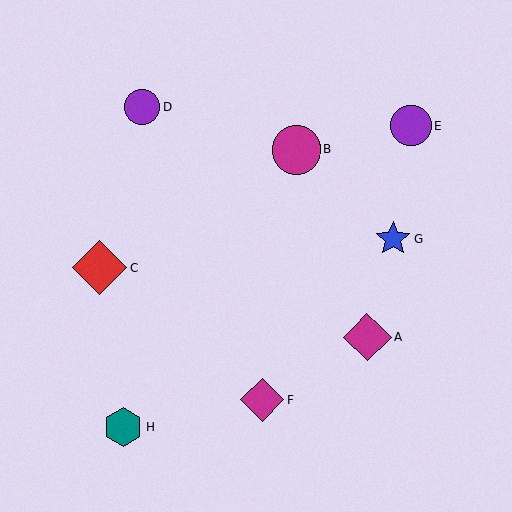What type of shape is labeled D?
Shape D is a purple circle.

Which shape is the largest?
The red diamond (labeled C) is the largest.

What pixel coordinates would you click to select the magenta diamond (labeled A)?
Click at (367, 337) to select the magenta diamond A.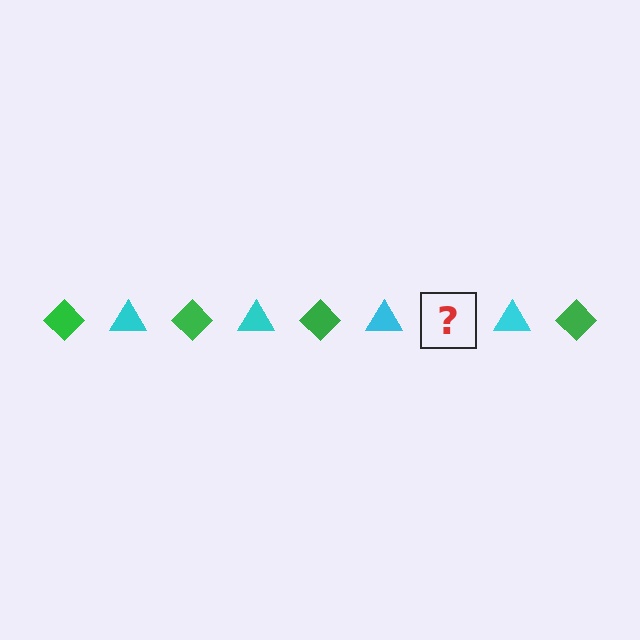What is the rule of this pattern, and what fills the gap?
The rule is that the pattern alternates between green diamond and cyan triangle. The gap should be filled with a green diamond.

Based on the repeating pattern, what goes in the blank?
The blank should be a green diamond.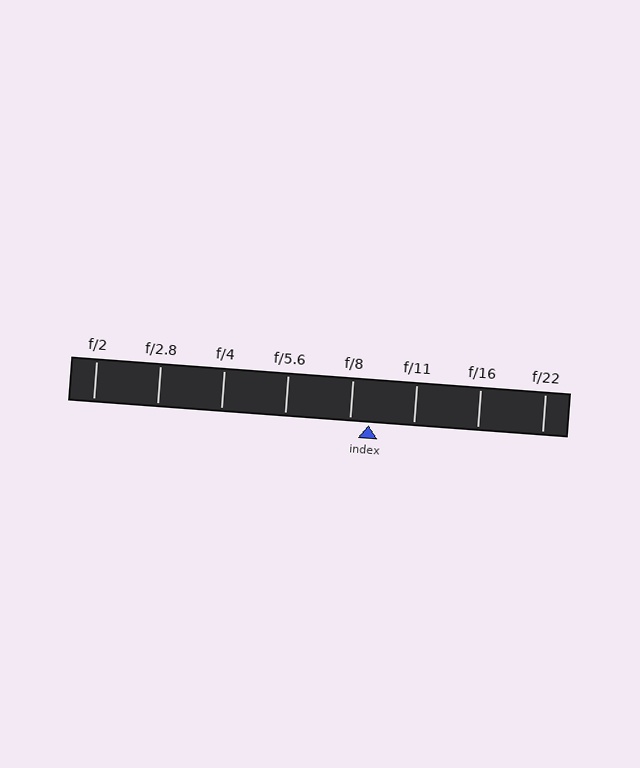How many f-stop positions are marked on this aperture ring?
There are 8 f-stop positions marked.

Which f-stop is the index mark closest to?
The index mark is closest to f/8.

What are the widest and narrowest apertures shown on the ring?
The widest aperture shown is f/2 and the narrowest is f/22.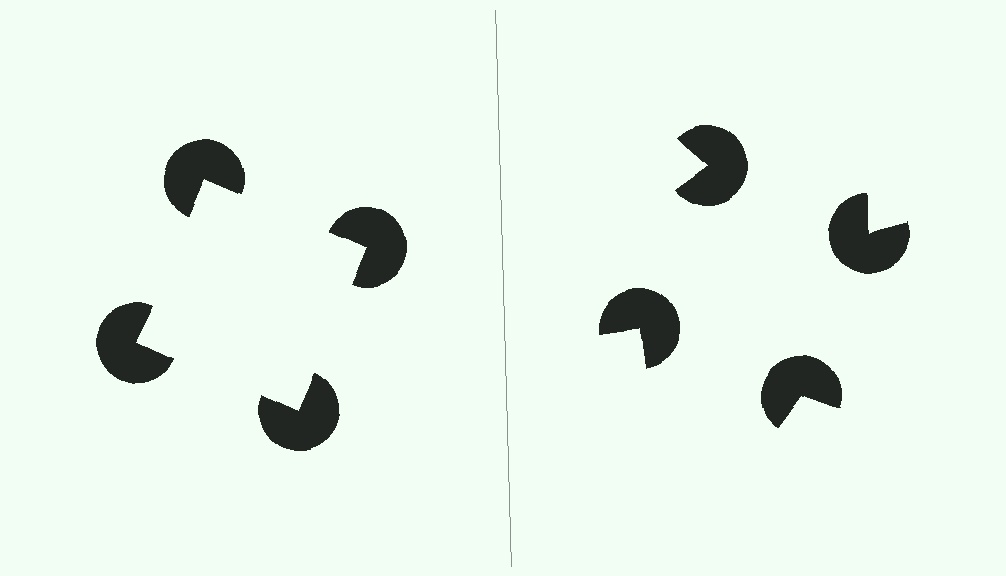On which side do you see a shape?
An illusory square appears on the left side. On the right side the wedge cuts are rotated, so no coherent shape forms.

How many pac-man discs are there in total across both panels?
8 — 4 on each side.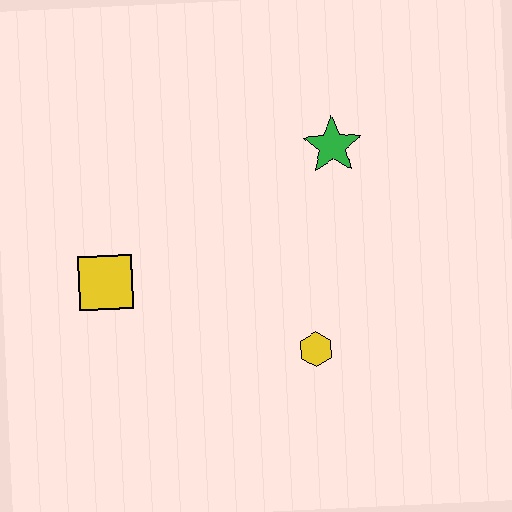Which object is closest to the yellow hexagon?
The green star is closest to the yellow hexagon.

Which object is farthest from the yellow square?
The green star is farthest from the yellow square.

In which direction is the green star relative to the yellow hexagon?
The green star is above the yellow hexagon.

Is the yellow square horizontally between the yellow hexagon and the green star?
No